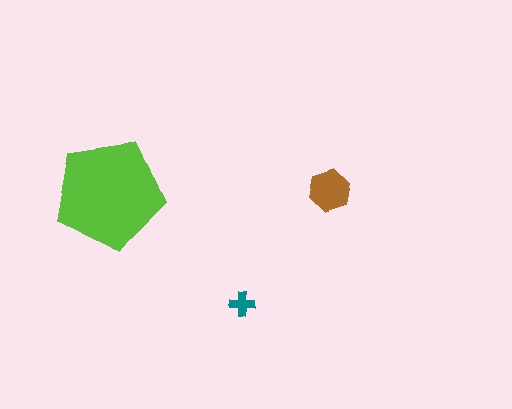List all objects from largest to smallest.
The lime pentagon, the brown hexagon, the teal cross.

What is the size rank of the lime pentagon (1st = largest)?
1st.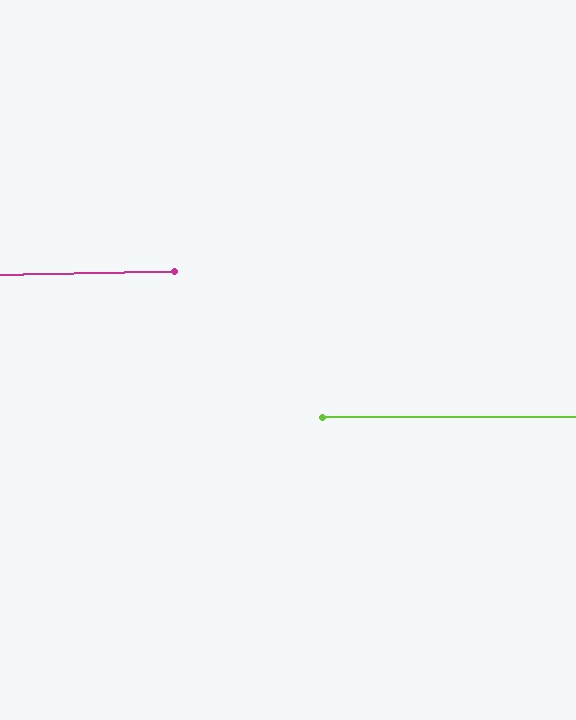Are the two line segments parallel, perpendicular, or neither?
Parallel — their directions differ by only 0.9°.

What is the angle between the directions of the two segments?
Approximately 1 degree.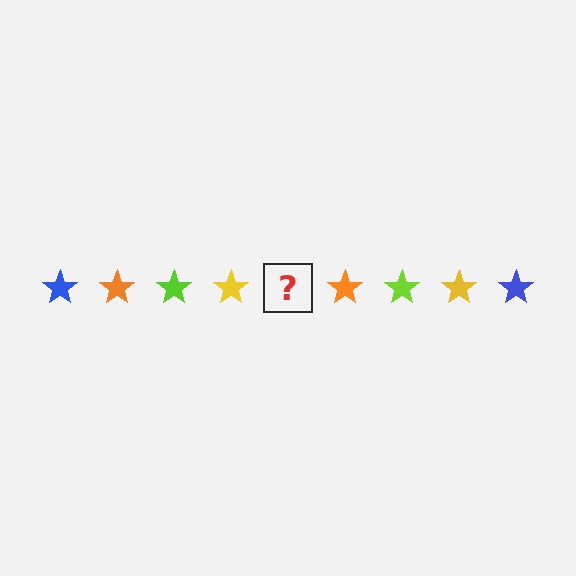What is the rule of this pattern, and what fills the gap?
The rule is that the pattern cycles through blue, orange, lime, yellow stars. The gap should be filled with a blue star.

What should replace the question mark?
The question mark should be replaced with a blue star.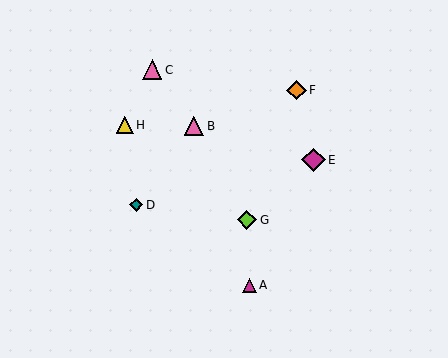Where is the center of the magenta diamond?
The center of the magenta diamond is at (313, 160).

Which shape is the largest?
The magenta diamond (labeled E) is the largest.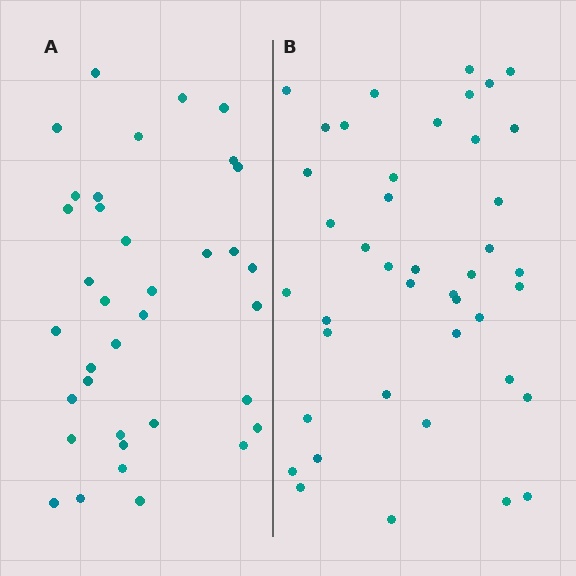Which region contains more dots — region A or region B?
Region B (the right region) has more dots.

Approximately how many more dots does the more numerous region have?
Region B has about 6 more dots than region A.